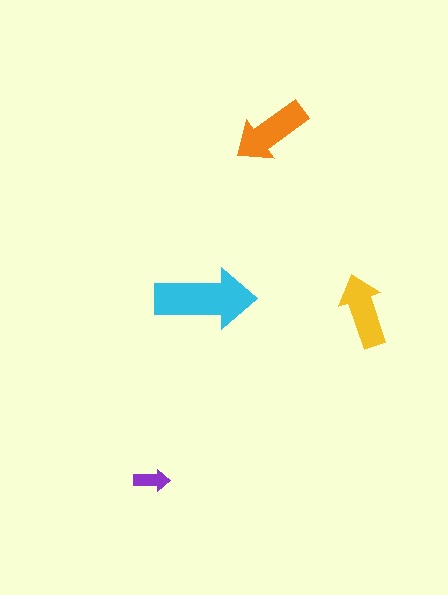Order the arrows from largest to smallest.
the cyan one, the orange one, the yellow one, the purple one.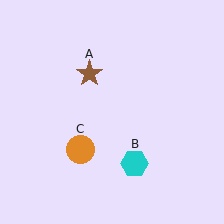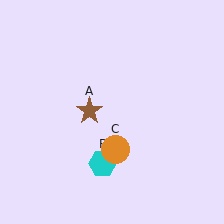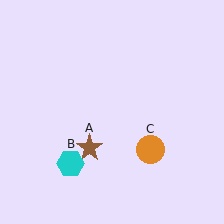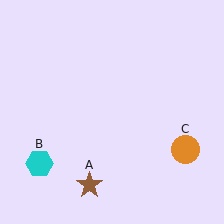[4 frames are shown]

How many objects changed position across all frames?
3 objects changed position: brown star (object A), cyan hexagon (object B), orange circle (object C).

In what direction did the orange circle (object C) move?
The orange circle (object C) moved right.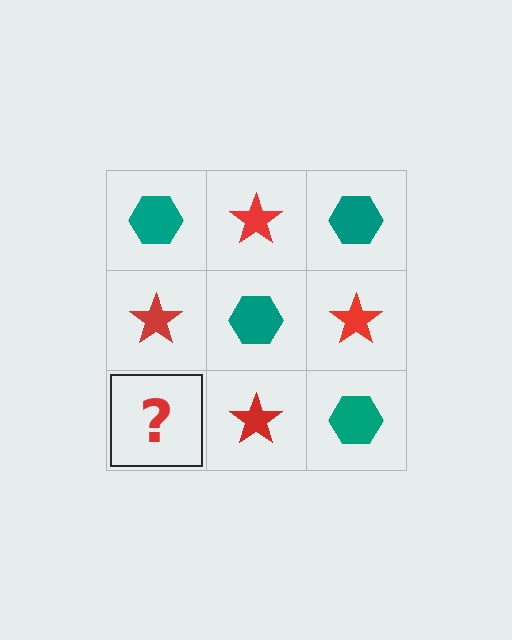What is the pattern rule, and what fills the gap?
The rule is that it alternates teal hexagon and red star in a checkerboard pattern. The gap should be filled with a teal hexagon.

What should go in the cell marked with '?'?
The missing cell should contain a teal hexagon.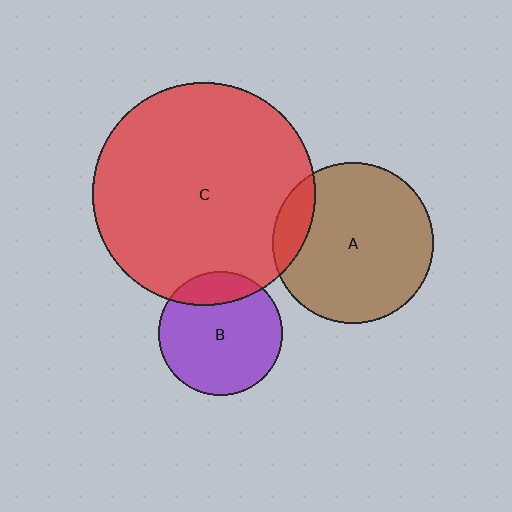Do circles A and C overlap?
Yes.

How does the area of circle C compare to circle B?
Approximately 3.2 times.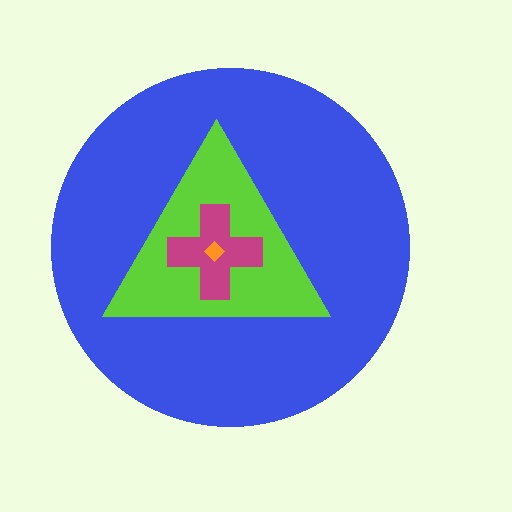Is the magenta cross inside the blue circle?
Yes.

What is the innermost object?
The orange diamond.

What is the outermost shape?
The blue circle.